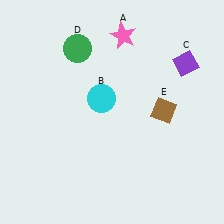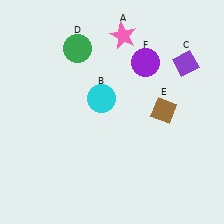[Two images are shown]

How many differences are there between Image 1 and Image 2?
There is 1 difference between the two images.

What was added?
A purple circle (F) was added in Image 2.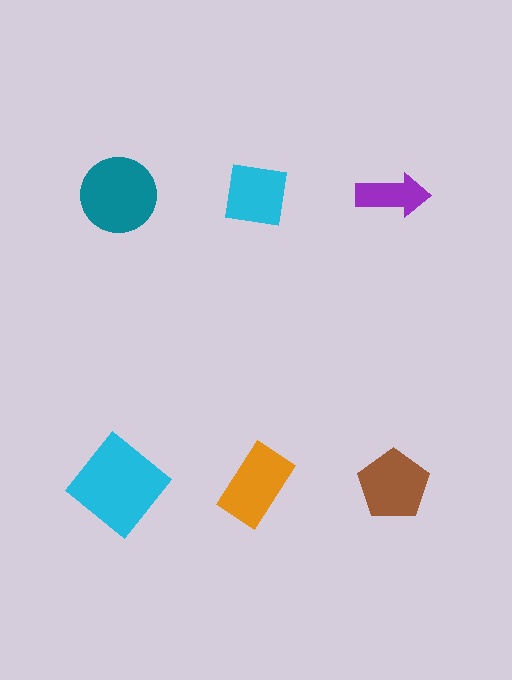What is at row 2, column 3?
A brown pentagon.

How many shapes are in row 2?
3 shapes.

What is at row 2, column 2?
An orange rectangle.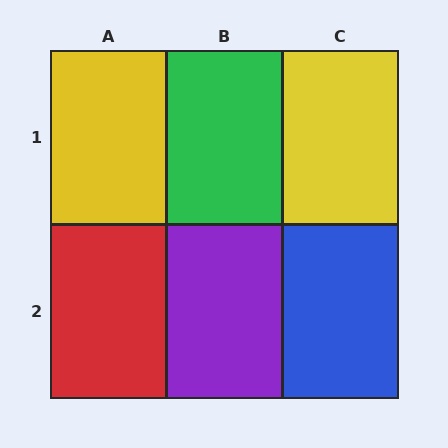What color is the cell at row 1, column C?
Yellow.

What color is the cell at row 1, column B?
Green.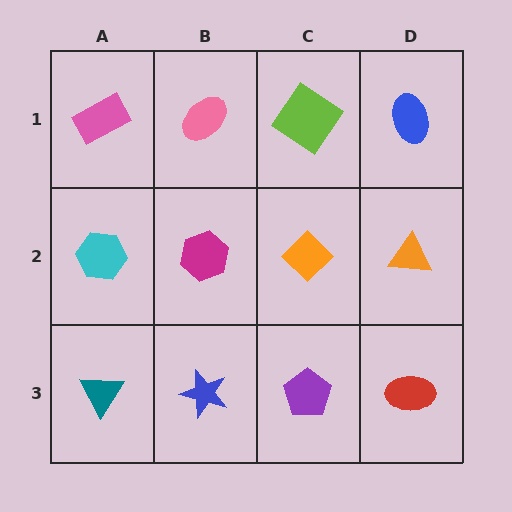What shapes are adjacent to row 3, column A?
A cyan hexagon (row 2, column A), a blue star (row 3, column B).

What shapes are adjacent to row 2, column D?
A blue ellipse (row 1, column D), a red ellipse (row 3, column D), an orange diamond (row 2, column C).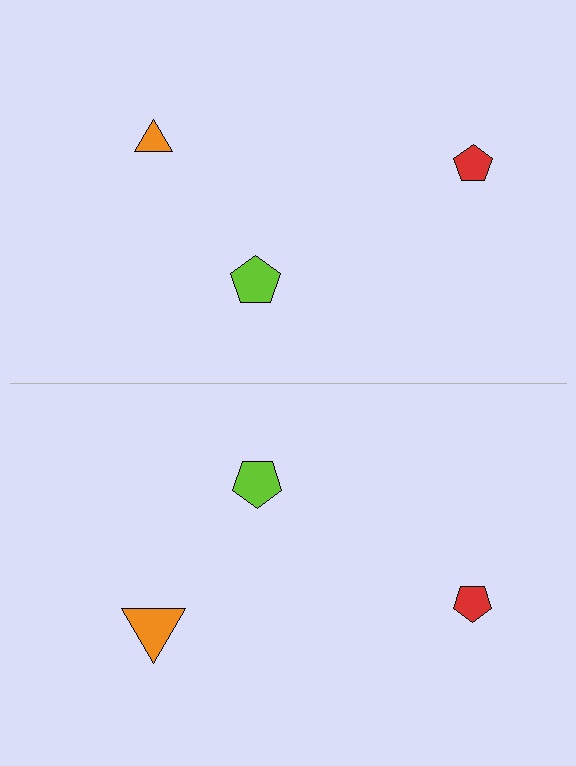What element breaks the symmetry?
The orange triangle on the bottom side has a different size than its mirror counterpart.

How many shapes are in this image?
There are 6 shapes in this image.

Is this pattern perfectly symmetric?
No, the pattern is not perfectly symmetric. The orange triangle on the bottom side has a different size than its mirror counterpart.